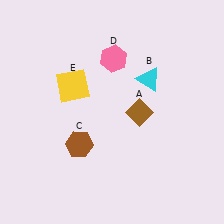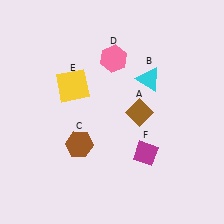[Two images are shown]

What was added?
A magenta diamond (F) was added in Image 2.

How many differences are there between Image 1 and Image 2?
There is 1 difference between the two images.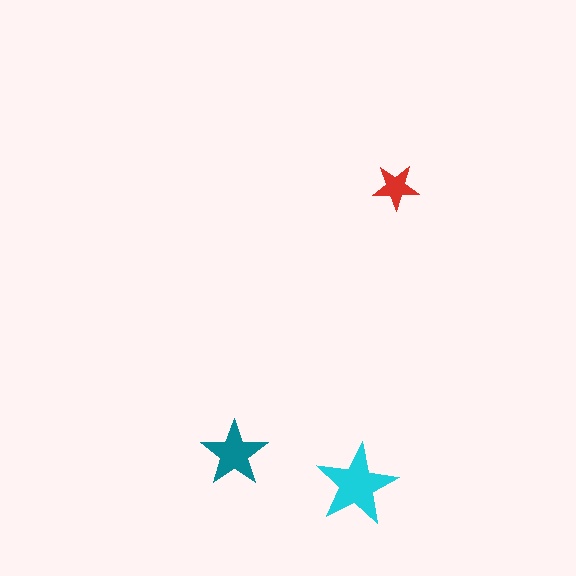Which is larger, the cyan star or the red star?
The cyan one.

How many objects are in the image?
There are 3 objects in the image.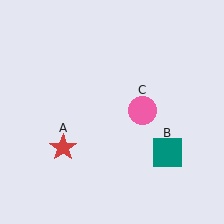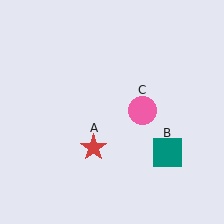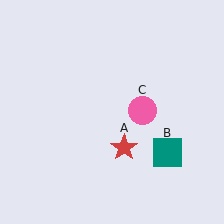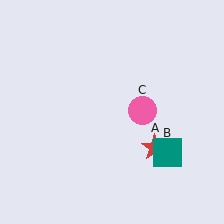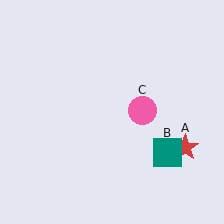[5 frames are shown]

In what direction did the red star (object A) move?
The red star (object A) moved right.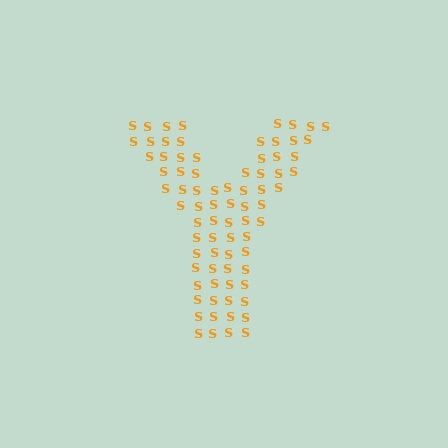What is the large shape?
The large shape is the letter Y.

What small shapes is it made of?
It is made of small letter S's.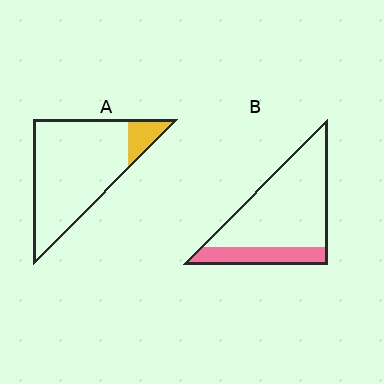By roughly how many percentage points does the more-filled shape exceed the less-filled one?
By roughly 10 percentage points (B over A).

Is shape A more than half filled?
No.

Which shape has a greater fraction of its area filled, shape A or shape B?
Shape B.